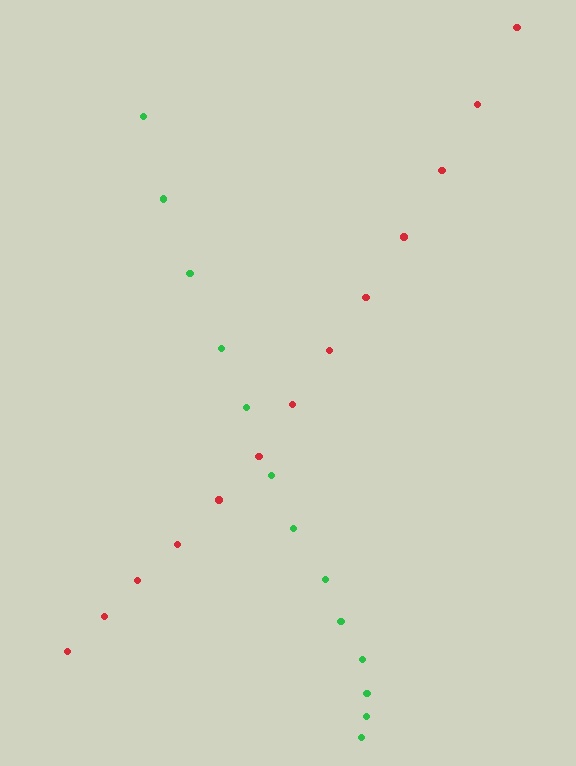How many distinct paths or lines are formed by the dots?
There are 2 distinct paths.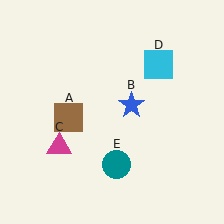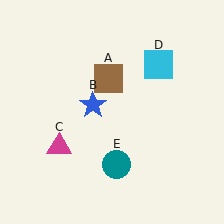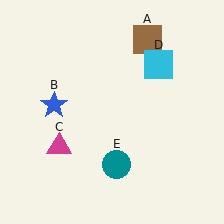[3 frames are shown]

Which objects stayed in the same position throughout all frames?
Magenta triangle (object C) and cyan square (object D) and teal circle (object E) remained stationary.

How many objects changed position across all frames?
2 objects changed position: brown square (object A), blue star (object B).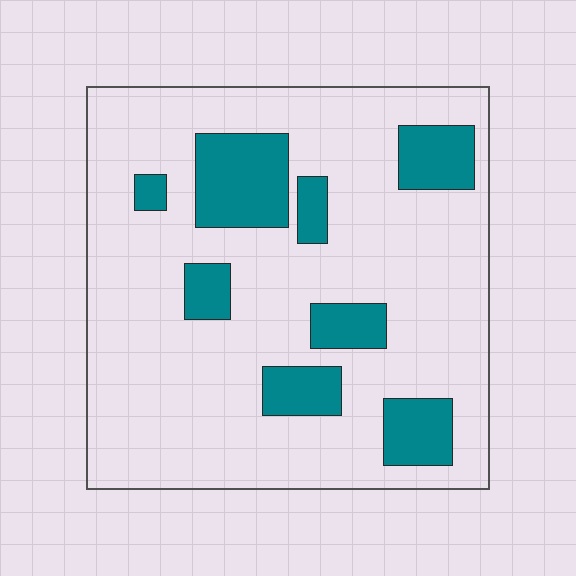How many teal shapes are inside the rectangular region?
8.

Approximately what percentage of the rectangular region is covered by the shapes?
Approximately 20%.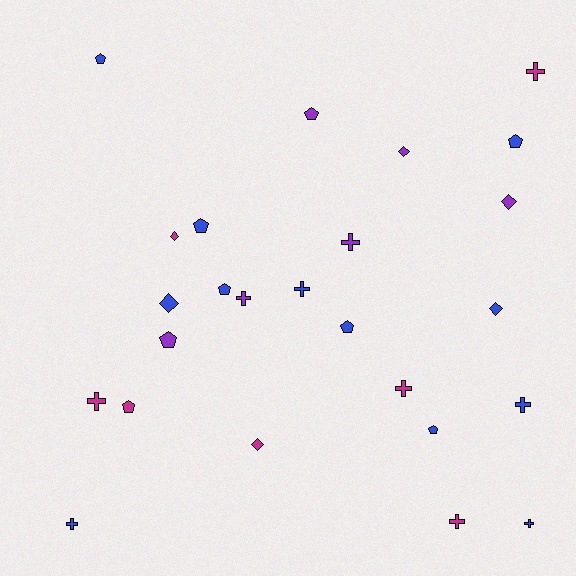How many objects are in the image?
There are 25 objects.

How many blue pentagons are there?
There are 6 blue pentagons.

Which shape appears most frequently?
Cross, with 10 objects.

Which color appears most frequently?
Blue, with 12 objects.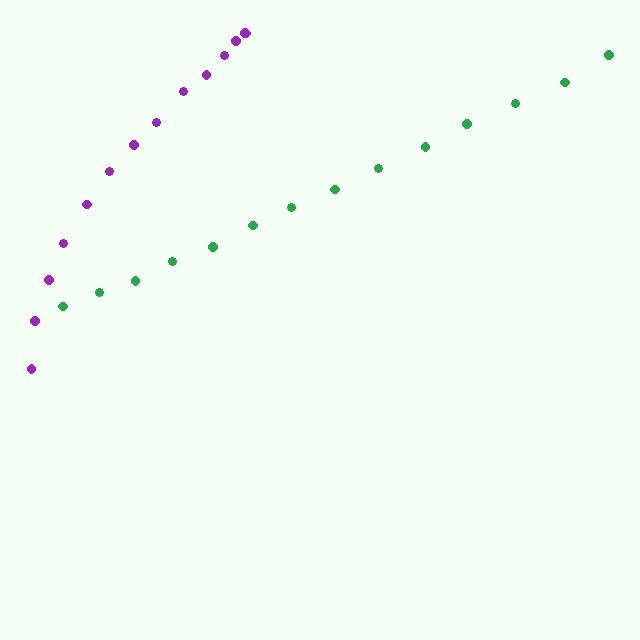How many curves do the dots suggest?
There are 2 distinct paths.